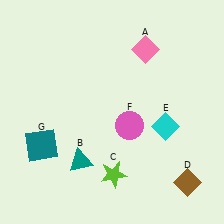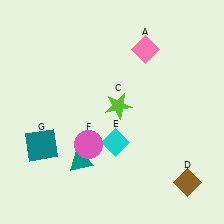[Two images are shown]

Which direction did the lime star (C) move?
The lime star (C) moved up.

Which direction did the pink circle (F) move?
The pink circle (F) moved left.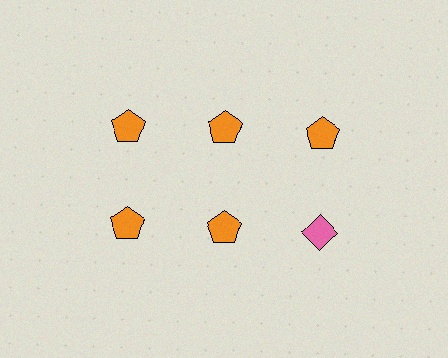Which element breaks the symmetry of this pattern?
The pink diamond in the second row, center column breaks the symmetry. All other shapes are orange pentagons.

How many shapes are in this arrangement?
There are 6 shapes arranged in a grid pattern.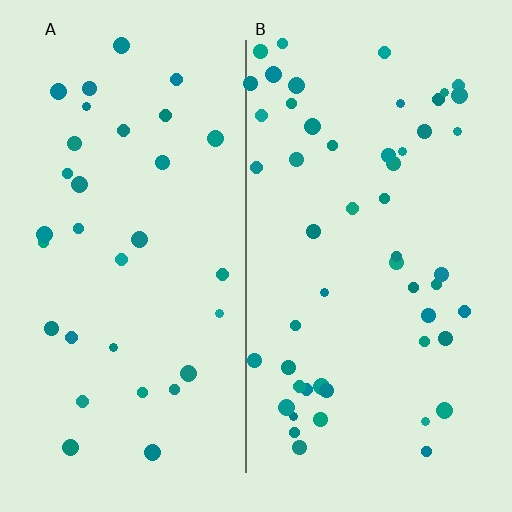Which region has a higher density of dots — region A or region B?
B (the right).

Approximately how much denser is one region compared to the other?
Approximately 1.6× — region B over region A.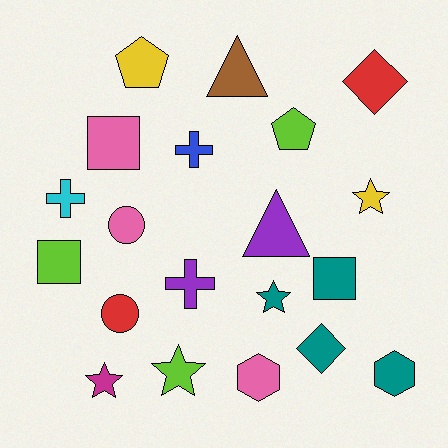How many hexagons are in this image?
There are 2 hexagons.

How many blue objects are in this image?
There is 1 blue object.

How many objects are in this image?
There are 20 objects.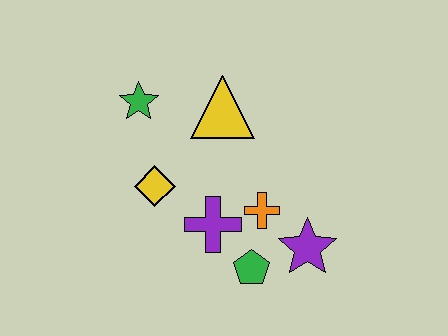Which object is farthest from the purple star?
The green star is farthest from the purple star.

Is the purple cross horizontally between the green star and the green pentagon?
Yes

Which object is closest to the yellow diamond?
The purple cross is closest to the yellow diamond.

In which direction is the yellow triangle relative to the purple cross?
The yellow triangle is above the purple cross.